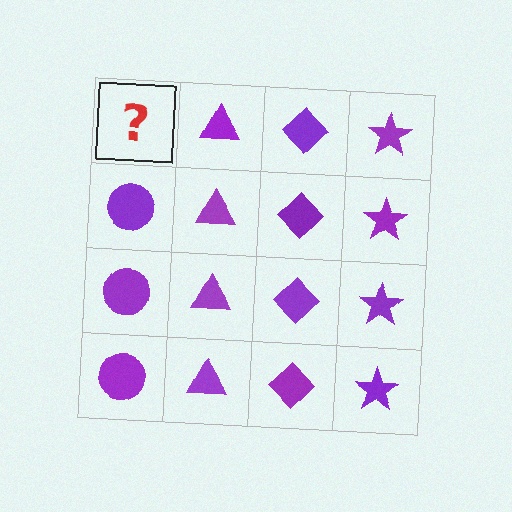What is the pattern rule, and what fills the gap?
The rule is that each column has a consistent shape. The gap should be filled with a purple circle.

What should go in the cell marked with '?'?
The missing cell should contain a purple circle.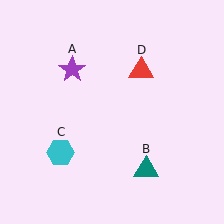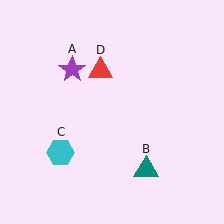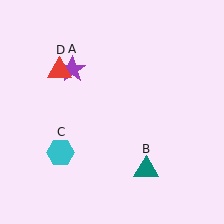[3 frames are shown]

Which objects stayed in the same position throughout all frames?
Purple star (object A) and teal triangle (object B) and cyan hexagon (object C) remained stationary.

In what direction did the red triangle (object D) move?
The red triangle (object D) moved left.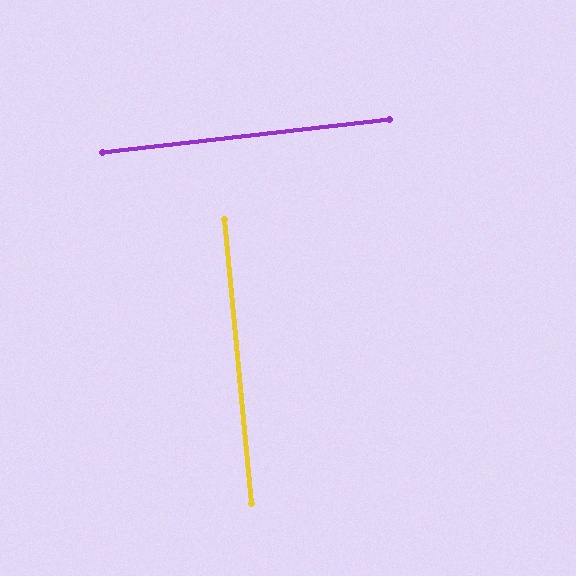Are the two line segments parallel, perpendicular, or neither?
Perpendicular — they meet at approximately 89°.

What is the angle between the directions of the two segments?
Approximately 89 degrees.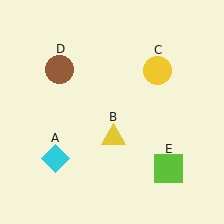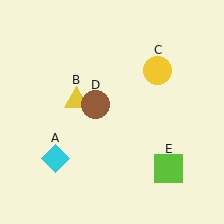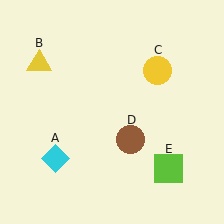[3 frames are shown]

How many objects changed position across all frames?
2 objects changed position: yellow triangle (object B), brown circle (object D).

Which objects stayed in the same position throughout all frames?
Cyan diamond (object A) and yellow circle (object C) and lime square (object E) remained stationary.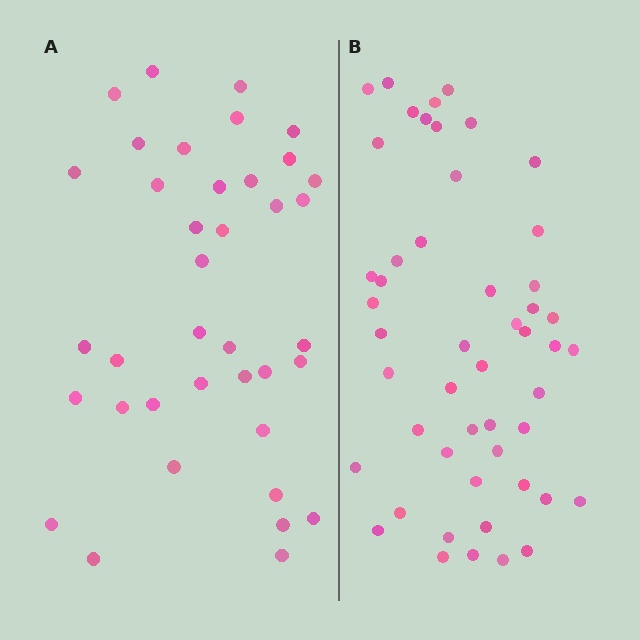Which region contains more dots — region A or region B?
Region B (the right region) has more dots.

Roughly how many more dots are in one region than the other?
Region B has roughly 12 or so more dots than region A.